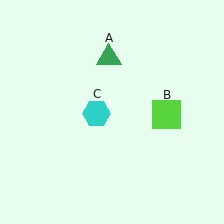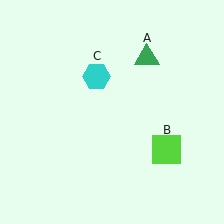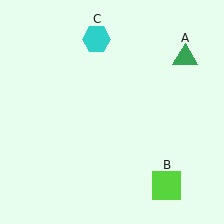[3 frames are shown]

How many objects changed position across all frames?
3 objects changed position: green triangle (object A), lime square (object B), cyan hexagon (object C).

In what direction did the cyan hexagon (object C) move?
The cyan hexagon (object C) moved up.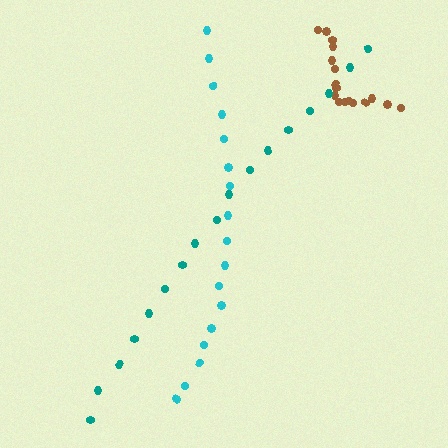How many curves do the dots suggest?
There are 3 distinct paths.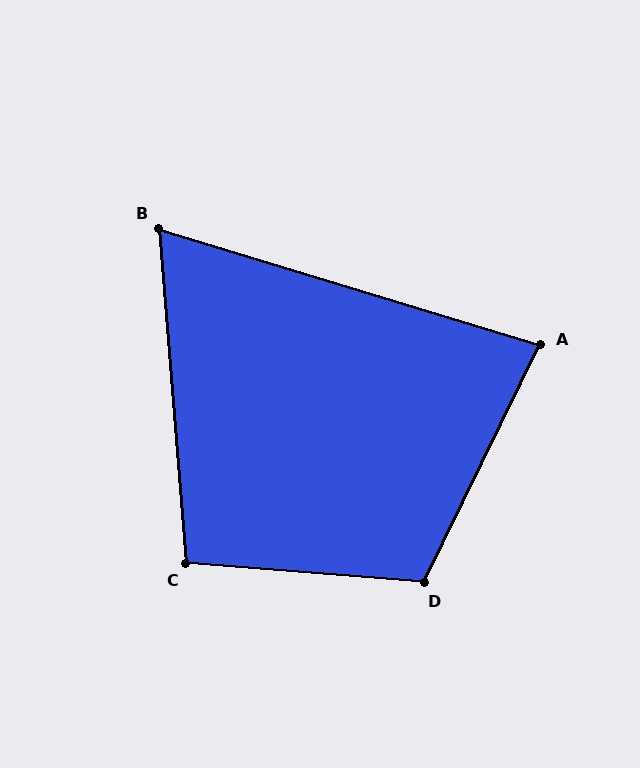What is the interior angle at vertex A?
Approximately 81 degrees (acute).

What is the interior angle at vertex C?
Approximately 99 degrees (obtuse).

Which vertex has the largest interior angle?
D, at approximately 111 degrees.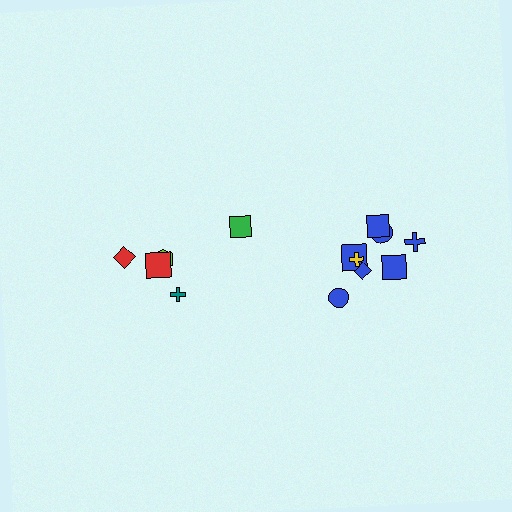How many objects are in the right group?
There are 8 objects.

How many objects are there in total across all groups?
There are 13 objects.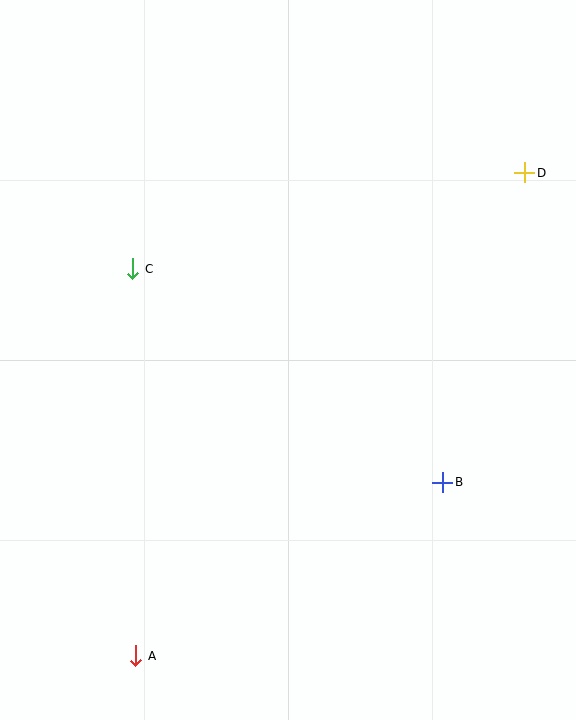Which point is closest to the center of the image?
Point C at (133, 269) is closest to the center.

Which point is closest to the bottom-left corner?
Point A is closest to the bottom-left corner.